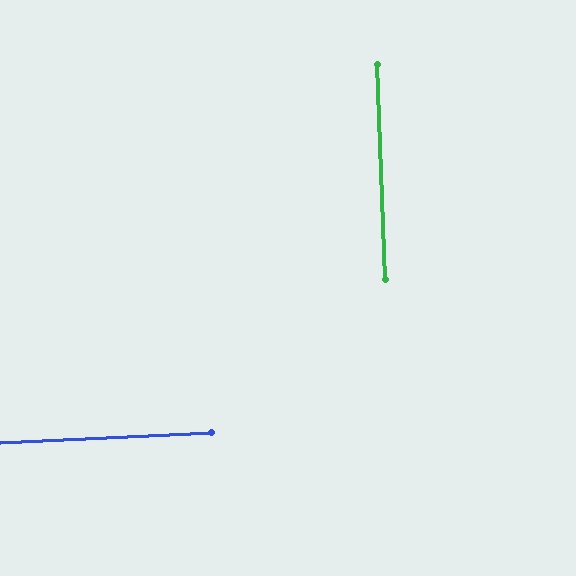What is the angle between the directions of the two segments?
Approximately 90 degrees.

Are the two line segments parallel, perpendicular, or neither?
Perpendicular — they meet at approximately 90°.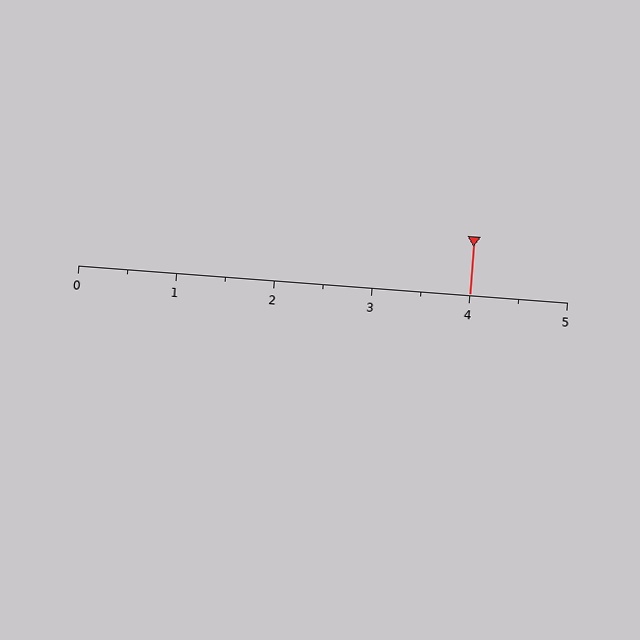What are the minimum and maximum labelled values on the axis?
The axis runs from 0 to 5.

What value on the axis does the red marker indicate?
The marker indicates approximately 4.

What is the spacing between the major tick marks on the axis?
The major ticks are spaced 1 apart.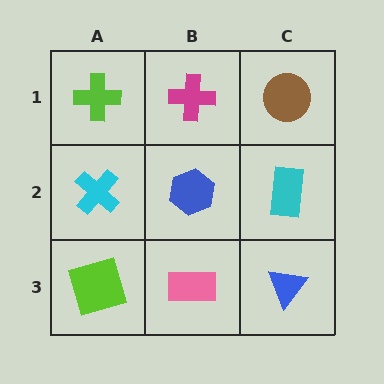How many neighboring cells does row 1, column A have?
2.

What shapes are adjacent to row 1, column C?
A cyan rectangle (row 2, column C), a magenta cross (row 1, column B).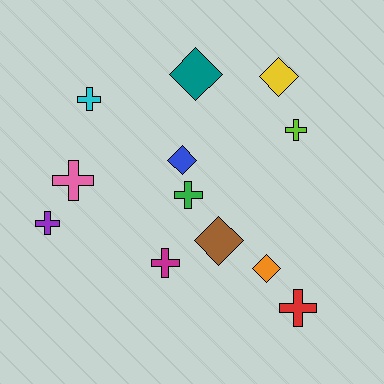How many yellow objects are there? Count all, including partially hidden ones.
There is 1 yellow object.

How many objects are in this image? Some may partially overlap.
There are 12 objects.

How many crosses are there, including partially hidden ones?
There are 7 crosses.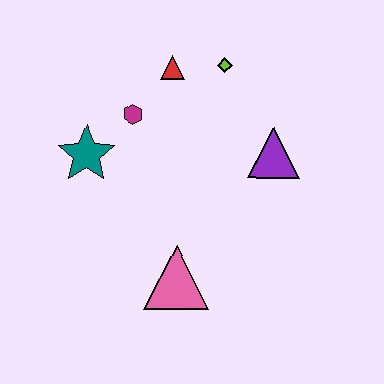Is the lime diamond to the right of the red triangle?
Yes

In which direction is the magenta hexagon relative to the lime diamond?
The magenta hexagon is to the left of the lime diamond.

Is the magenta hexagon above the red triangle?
No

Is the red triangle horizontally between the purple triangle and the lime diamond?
No